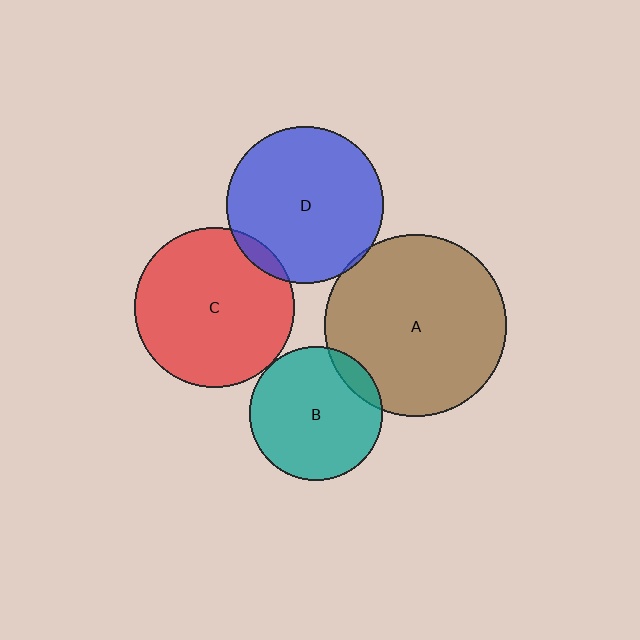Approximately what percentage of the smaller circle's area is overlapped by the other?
Approximately 5%.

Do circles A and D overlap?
Yes.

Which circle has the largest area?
Circle A (brown).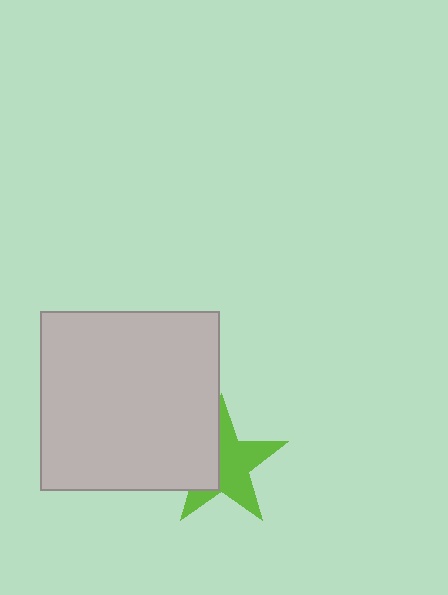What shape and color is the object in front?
The object in front is a light gray square.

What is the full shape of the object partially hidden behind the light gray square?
The partially hidden object is a lime star.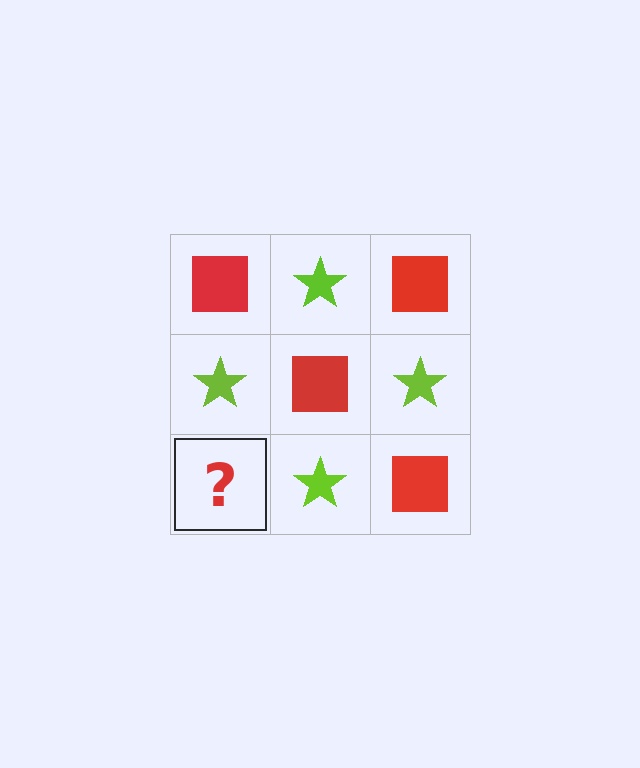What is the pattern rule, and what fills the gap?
The rule is that it alternates red square and lime star in a checkerboard pattern. The gap should be filled with a red square.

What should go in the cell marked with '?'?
The missing cell should contain a red square.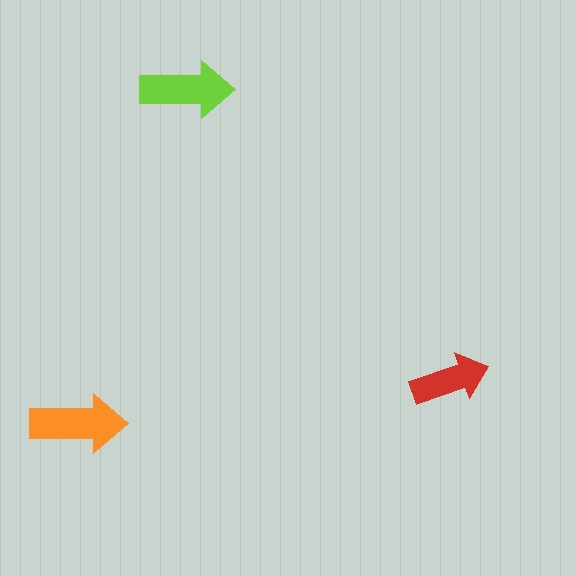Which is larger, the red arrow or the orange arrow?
The orange one.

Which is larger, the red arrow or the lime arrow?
The lime one.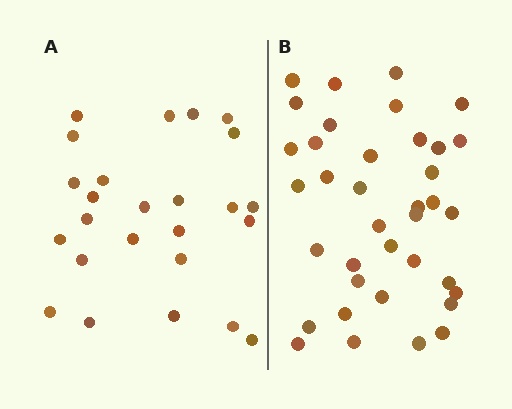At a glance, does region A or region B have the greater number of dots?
Region B (the right region) has more dots.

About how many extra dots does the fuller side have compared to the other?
Region B has roughly 12 or so more dots than region A.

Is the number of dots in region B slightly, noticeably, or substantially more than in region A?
Region B has substantially more. The ratio is roughly 1.5 to 1.